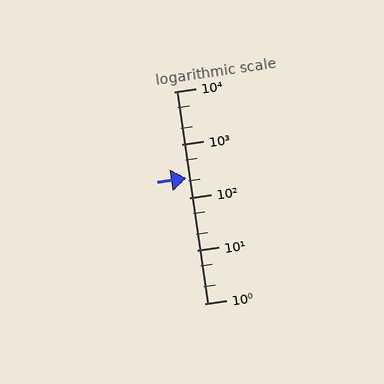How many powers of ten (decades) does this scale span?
The scale spans 4 decades, from 1 to 10000.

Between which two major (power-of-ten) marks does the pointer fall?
The pointer is between 100 and 1000.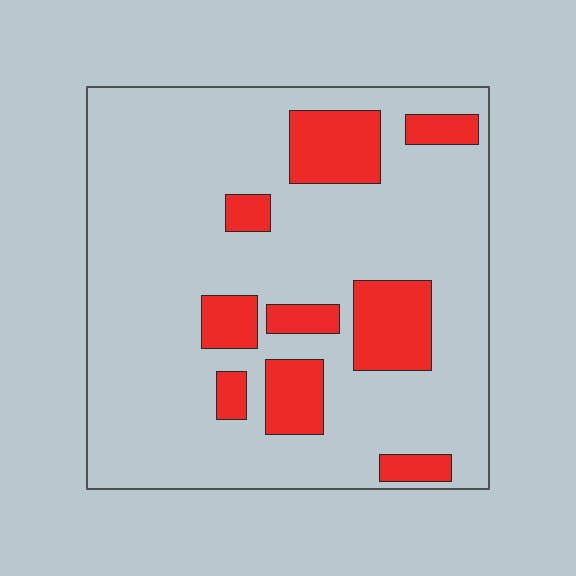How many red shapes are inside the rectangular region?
9.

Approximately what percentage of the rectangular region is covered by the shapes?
Approximately 20%.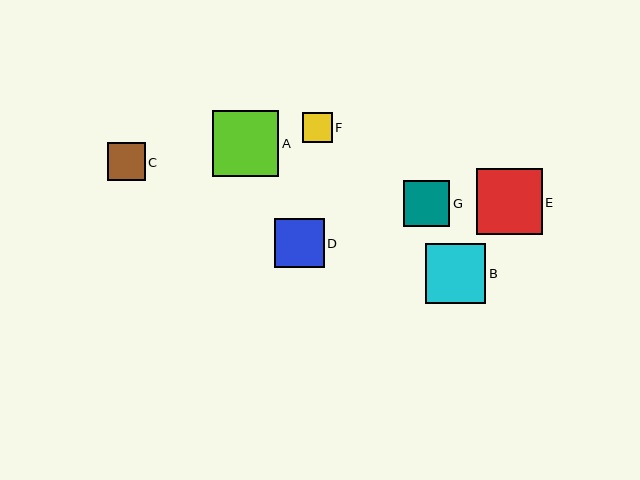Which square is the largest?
Square A is the largest with a size of approximately 66 pixels.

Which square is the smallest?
Square F is the smallest with a size of approximately 30 pixels.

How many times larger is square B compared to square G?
Square B is approximately 1.3 times the size of square G.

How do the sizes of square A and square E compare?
Square A and square E are approximately the same size.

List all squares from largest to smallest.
From largest to smallest: A, E, B, D, G, C, F.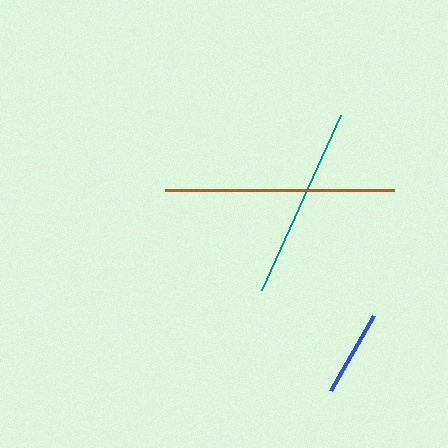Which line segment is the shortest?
The blue line is the shortest at approximately 87 pixels.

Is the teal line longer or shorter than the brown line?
The brown line is longer than the teal line.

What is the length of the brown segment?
The brown segment is approximately 229 pixels long.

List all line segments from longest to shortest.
From longest to shortest: brown, teal, blue.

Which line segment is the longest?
The brown line is the longest at approximately 229 pixels.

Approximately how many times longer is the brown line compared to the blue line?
The brown line is approximately 2.6 times the length of the blue line.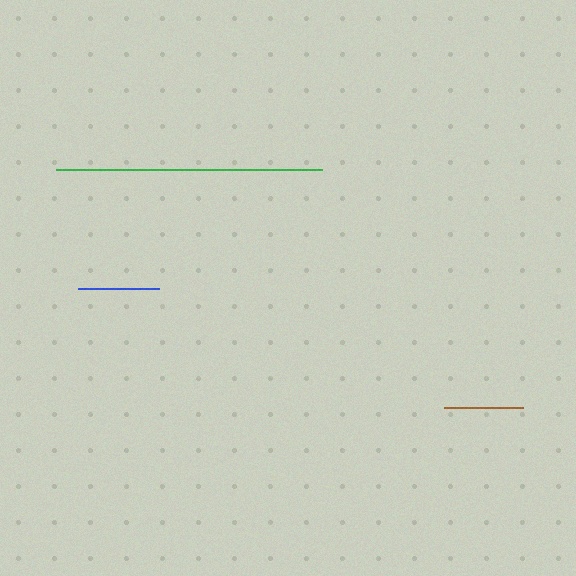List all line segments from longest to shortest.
From longest to shortest: green, blue, brown.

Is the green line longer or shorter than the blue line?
The green line is longer than the blue line.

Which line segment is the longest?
The green line is the longest at approximately 266 pixels.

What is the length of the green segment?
The green segment is approximately 266 pixels long.